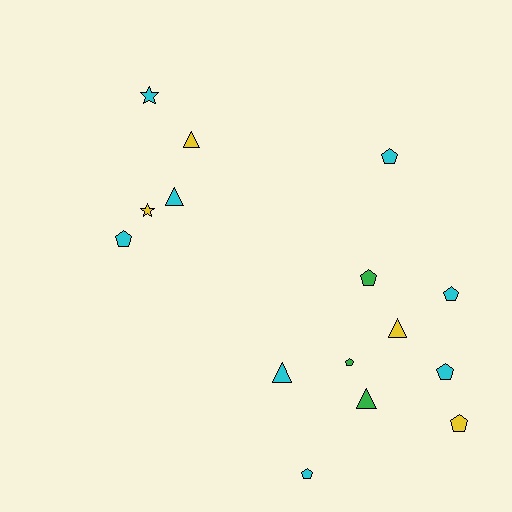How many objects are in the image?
There are 15 objects.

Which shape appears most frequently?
Pentagon, with 8 objects.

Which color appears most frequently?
Cyan, with 8 objects.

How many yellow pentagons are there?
There is 1 yellow pentagon.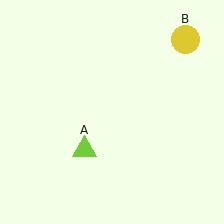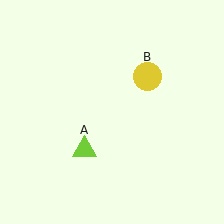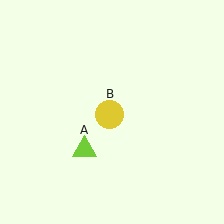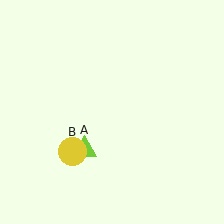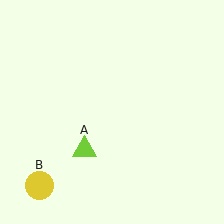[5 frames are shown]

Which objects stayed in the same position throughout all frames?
Lime triangle (object A) remained stationary.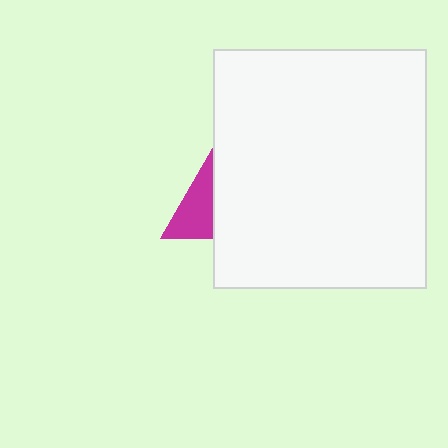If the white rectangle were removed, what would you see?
You would see the complete magenta triangle.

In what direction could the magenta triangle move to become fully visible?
The magenta triangle could move left. That would shift it out from behind the white rectangle entirely.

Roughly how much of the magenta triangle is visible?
A small part of it is visible (roughly 36%).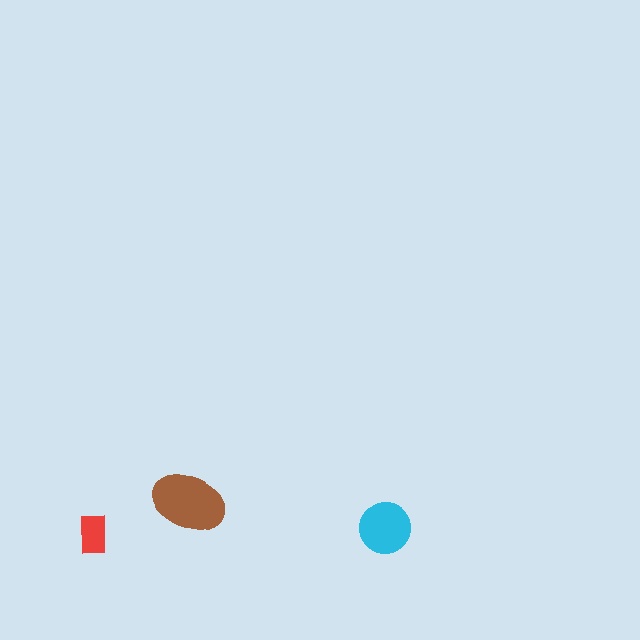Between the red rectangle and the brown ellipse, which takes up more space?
The brown ellipse.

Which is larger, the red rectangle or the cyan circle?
The cyan circle.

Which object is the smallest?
The red rectangle.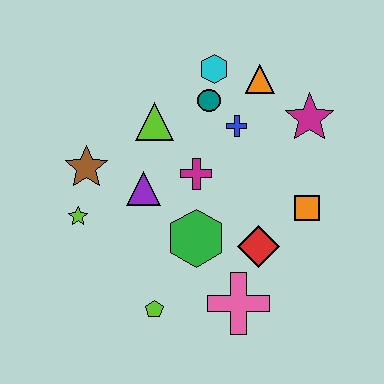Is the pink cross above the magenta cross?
No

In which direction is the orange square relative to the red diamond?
The orange square is to the right of the red diamond.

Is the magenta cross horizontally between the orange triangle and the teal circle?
No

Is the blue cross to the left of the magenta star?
Yes